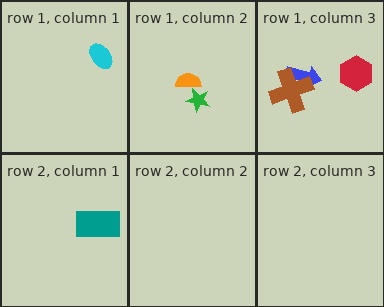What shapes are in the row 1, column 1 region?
The cyan ellipse.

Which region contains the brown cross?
The row 1, column 3 region.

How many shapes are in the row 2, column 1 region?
1.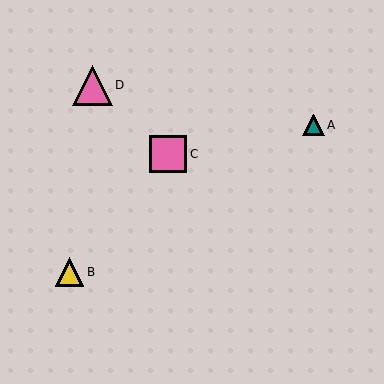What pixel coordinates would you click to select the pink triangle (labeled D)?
Click at (92, 85) to select the pink triangle D.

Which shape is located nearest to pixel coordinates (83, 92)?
The pink triangle (labeled D) at (92, 85) is nearest to that location.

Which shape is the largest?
The pink triangle (labeled D) is the largest.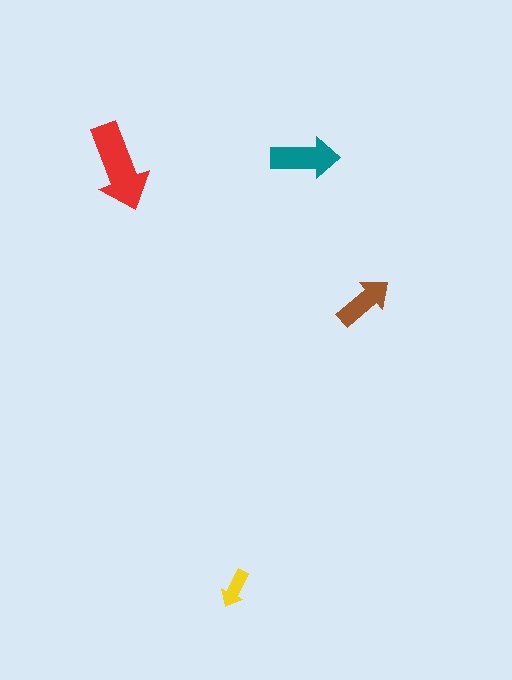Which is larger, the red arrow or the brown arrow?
The red one.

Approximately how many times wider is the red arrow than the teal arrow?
About 1.5 times wider.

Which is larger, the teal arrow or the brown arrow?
The teal one.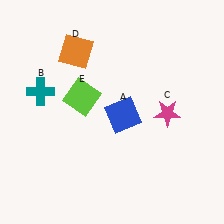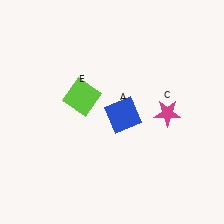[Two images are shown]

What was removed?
The teal cross (B), the orange square (D) were removed in Image 2.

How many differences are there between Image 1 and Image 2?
There are 2 differences between the two images.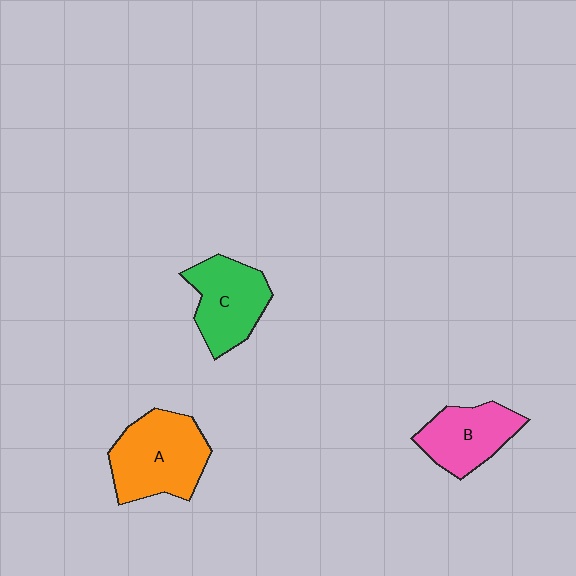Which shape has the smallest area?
Shape B (pink).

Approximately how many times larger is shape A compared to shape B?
Approximately 1.4 times.